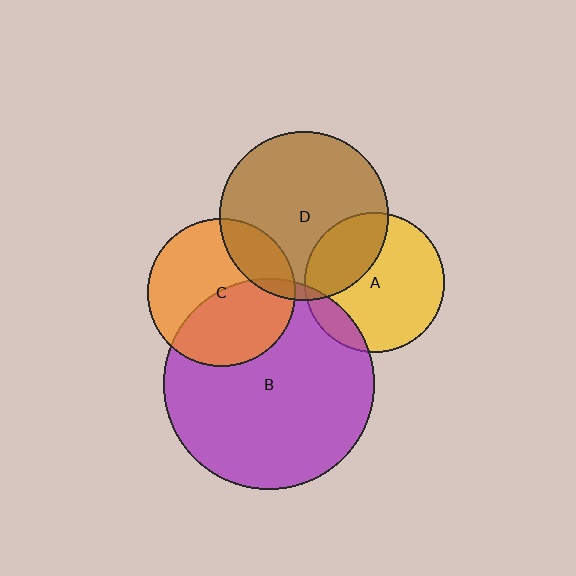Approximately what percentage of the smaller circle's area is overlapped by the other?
Approximately 10%.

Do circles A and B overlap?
Yes.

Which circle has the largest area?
Circle B (purple).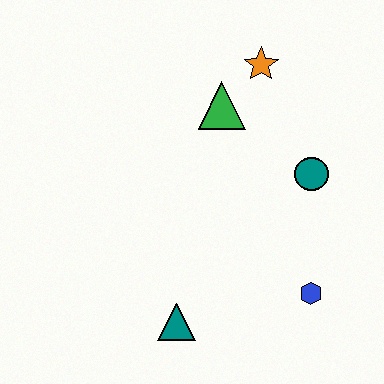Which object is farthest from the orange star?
The teal triangle is farthest from the orange star.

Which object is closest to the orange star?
The green triangle is closest to the orange star.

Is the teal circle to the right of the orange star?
Yes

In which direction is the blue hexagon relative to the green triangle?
The blue hexagon is below the green triangle.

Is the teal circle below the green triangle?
Yes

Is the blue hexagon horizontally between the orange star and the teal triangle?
No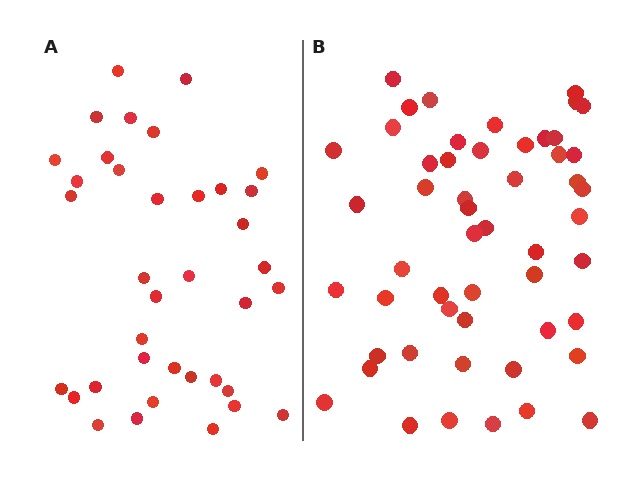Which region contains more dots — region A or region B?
Region B (the right region) has more dots.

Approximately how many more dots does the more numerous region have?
Region B has approximately 15 more dots than region A.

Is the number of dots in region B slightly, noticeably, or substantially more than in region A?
Region B has noticeably more, but not dramatically so. The ratio is roughly 1.4 to 1.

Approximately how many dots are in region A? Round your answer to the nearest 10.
About 40 dots. (The exact count is 37, which rounds to 40.)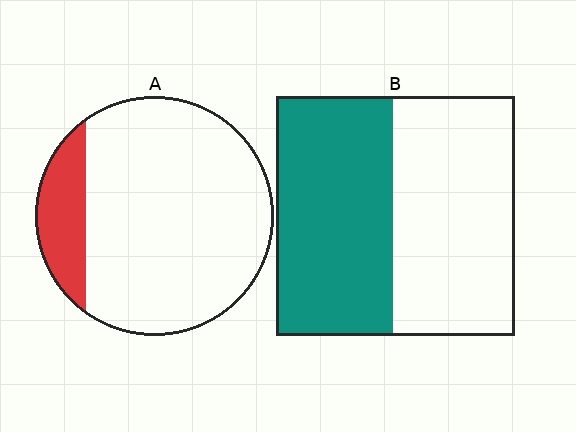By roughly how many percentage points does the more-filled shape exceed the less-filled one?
By roughly 35 percentage points (B over A).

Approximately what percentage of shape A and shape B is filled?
A is approximately 15% and B is approximately 50%.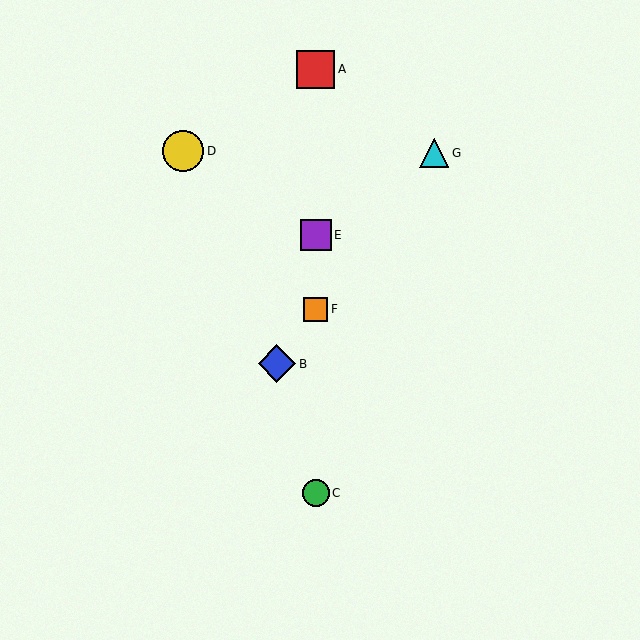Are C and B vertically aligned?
No, C is at x≈316 and B is at x≈277.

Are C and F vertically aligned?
Yes, both are at x≈316.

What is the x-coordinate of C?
Object C is at x≈316.